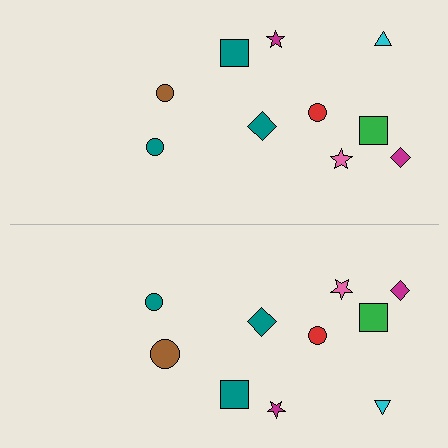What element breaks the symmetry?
The brown circle on the bottom side has a different size than its mirror counterpart.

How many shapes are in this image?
There are 20 shapes in this image.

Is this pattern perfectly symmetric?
No, the pattern is not perfectly symmetric. The brown circle on the bottom side has a different size than its mirror counterpart.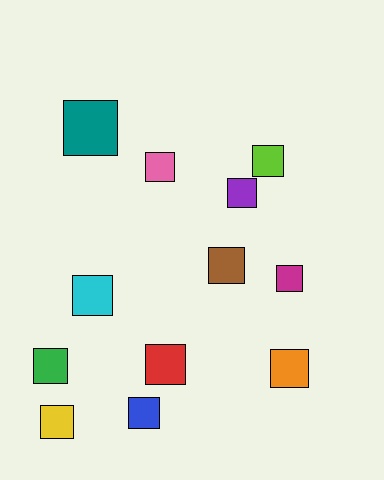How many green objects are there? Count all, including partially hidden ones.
There is 1 green object.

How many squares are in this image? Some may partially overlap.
There are 12 squares.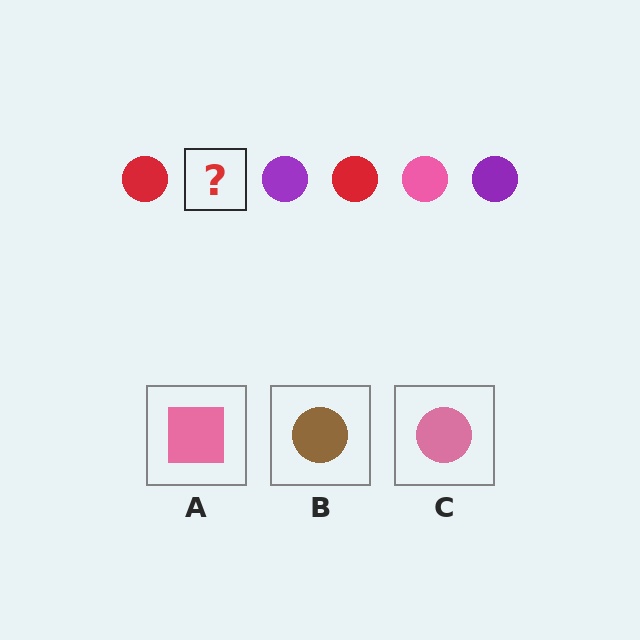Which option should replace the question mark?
Option C.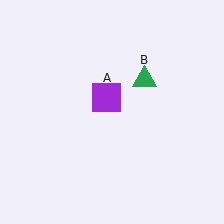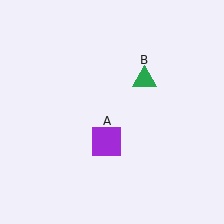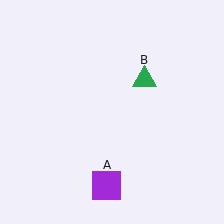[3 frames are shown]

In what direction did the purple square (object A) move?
The purple square (object A) moved down.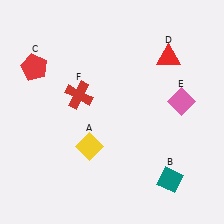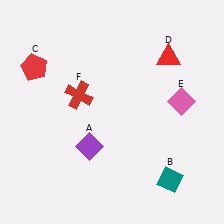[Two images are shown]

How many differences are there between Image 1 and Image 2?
There is 1 difference between the two images.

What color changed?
The diamond (A) changed from yellow in Image 1 to purple in Image 2.